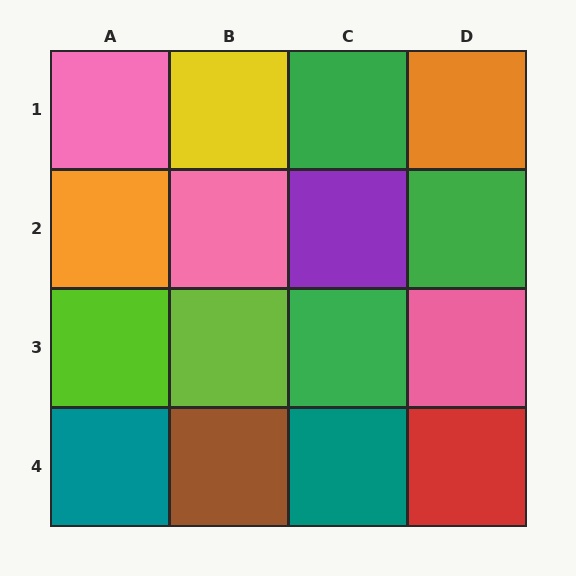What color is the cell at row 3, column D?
Pink.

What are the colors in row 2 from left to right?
Orange, pink, purple, green.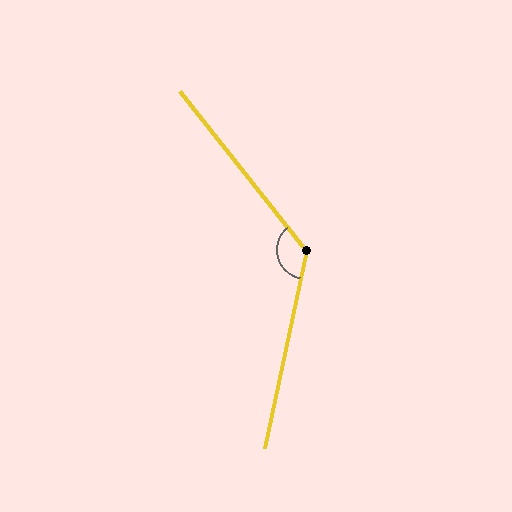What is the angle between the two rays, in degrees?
Approximately 129 degrees.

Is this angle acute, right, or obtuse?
It is obtuse.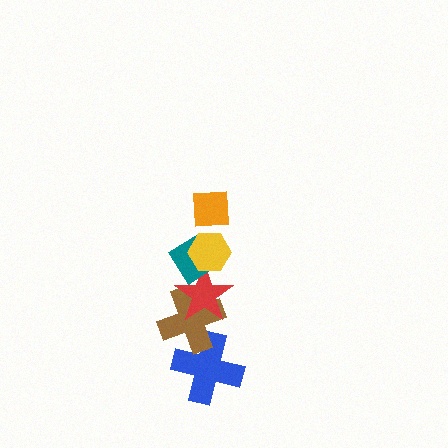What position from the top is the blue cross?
The blue cross is 6th from the top.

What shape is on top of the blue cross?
The brown cross is on top of the blue cross.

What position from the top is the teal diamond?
The teal diamond is 3rd from the top.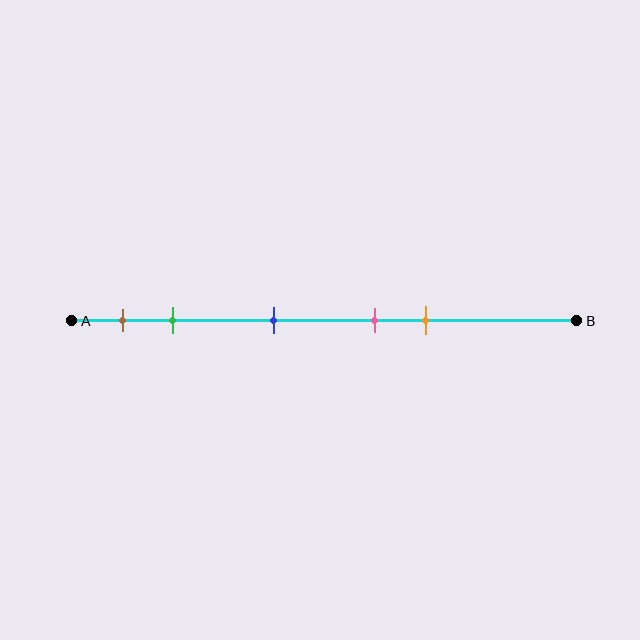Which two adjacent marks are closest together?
The pink and orange marks are the closest adjacent pair.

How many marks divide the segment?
There are 5 marks dividing the segment.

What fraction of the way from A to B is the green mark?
The green mark is approximately 20% (0.2) of the way from A to B.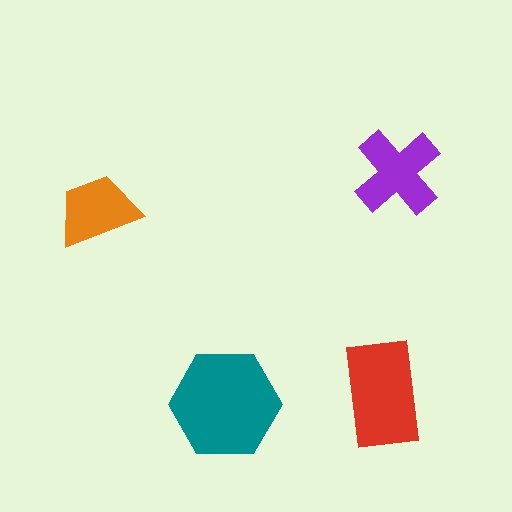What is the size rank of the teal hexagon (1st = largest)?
1st.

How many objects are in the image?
There are 4 objects in the image.